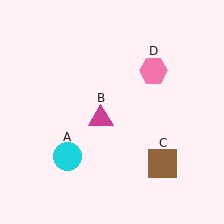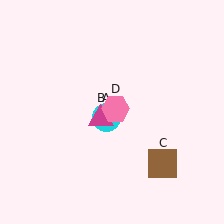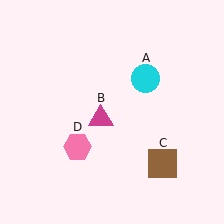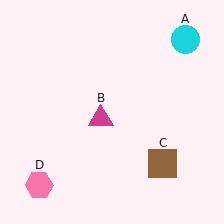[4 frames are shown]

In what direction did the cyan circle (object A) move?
The cyan circle (object A) moved up and to the right.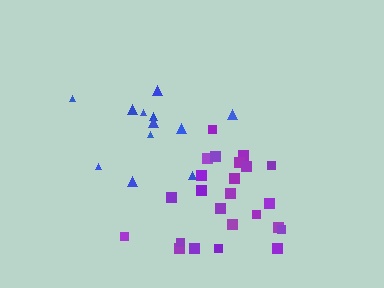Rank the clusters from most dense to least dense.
purple, blue.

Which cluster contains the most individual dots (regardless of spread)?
Purple (24).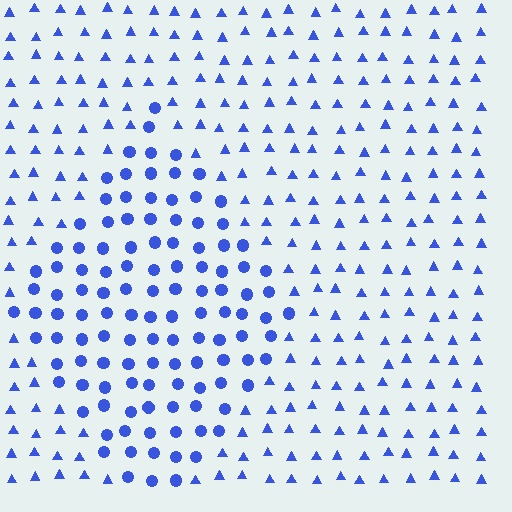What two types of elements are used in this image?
The image uses circles inside the diamond region and triangles outside it.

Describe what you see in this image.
The image is filled with small blue elements arranged in a uniform grid. A diamond-shaped region contains circles, while the surrounding area contains triangles. The boundary is defined purely by the change in element shape.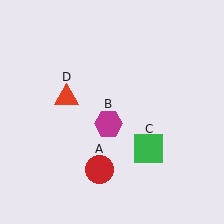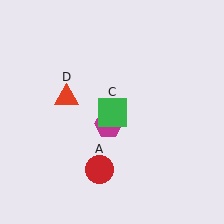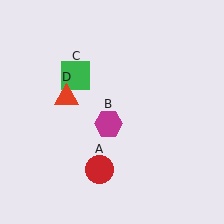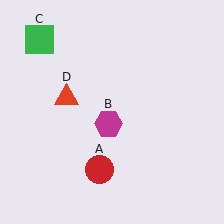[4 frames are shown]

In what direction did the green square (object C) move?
The green square (object C) moved up and to the left.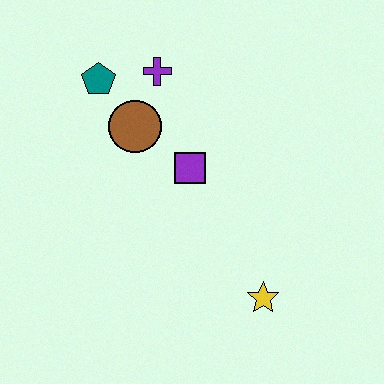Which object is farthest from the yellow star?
The teal pentagon is farthest from the yellow star.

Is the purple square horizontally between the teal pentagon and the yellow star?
Yes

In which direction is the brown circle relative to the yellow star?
The brown circle is above the yellow star.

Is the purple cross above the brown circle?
Yes